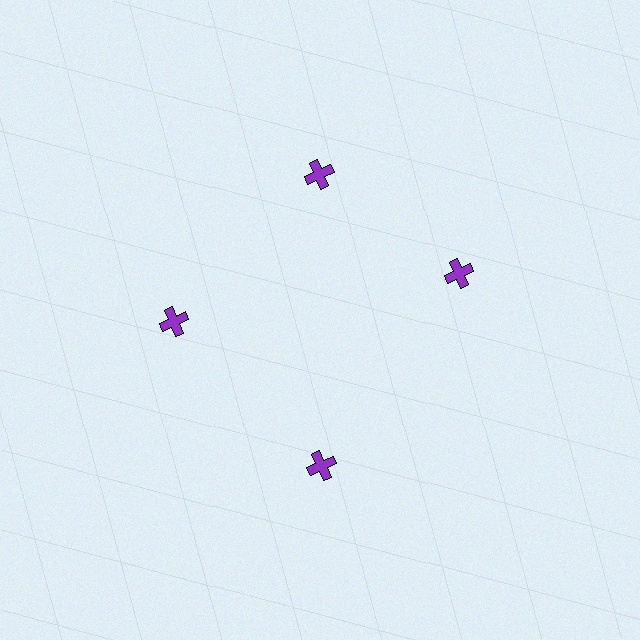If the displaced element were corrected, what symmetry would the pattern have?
It would have 4-fold rotational symmetry — the pattern would map onto itself every 90 degrees.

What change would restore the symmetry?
The symmetry would be restored by rotating it back into even spacing with its neighbors so that all 4 crosses sit at equal angles and equal distance from the center.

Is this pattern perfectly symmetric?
No. The 4 purple crosses are arranged in a ring, but one element near the 3 o'clock position is rotated out of alignment along the ring, breaking the 4-fold rotational symmetry.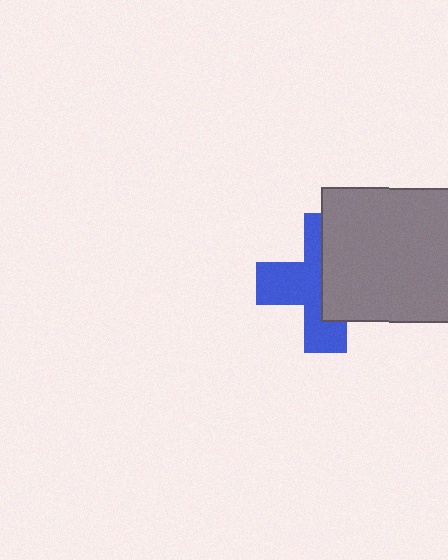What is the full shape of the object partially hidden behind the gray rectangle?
The partially hidden object is a blue cross.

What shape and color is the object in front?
The object in front is a gray rectangle.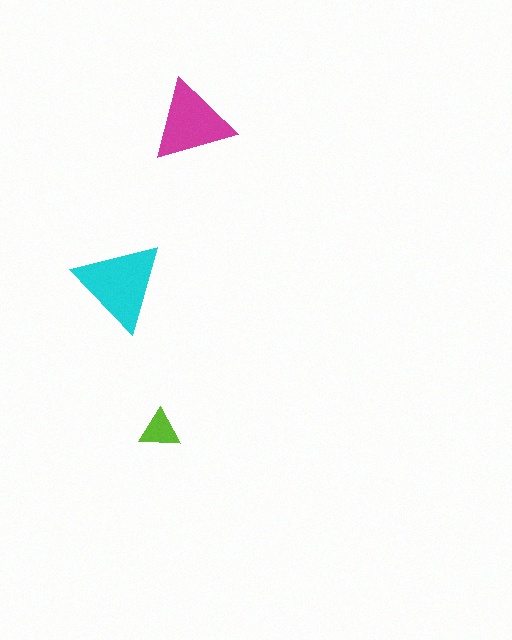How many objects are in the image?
There are 3 objects in the image.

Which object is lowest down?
The lime triangle is bottommost.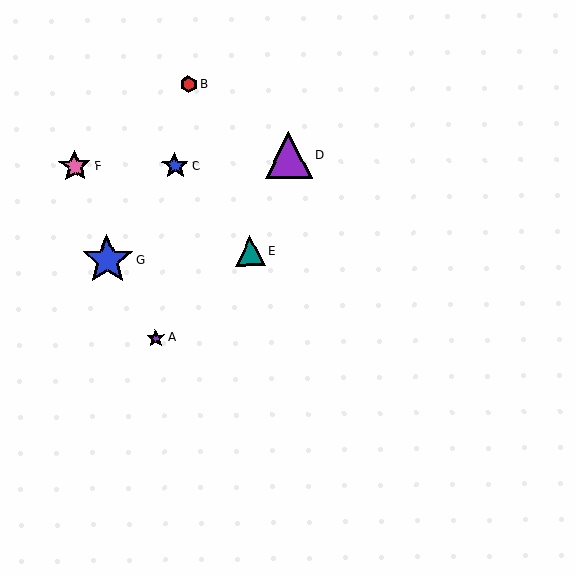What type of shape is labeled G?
Shape G is a blue star.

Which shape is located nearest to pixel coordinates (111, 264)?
The blue star (labeled G) at (107, 260) is nearest to that location.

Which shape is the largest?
The blue star (labeled G) is the largest.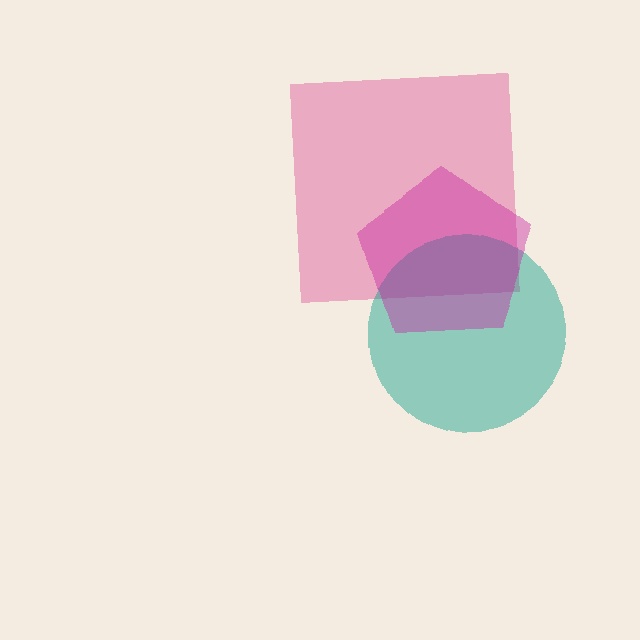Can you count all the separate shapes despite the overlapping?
Yes, there are 3 separate shapes.